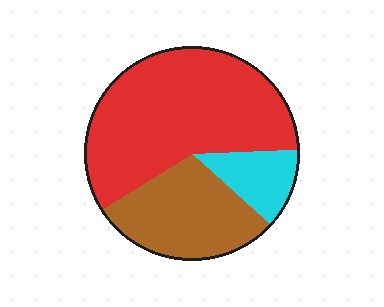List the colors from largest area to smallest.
From largest to smallest: red, brown, cyan.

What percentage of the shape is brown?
Brown covers around 30% of the shape.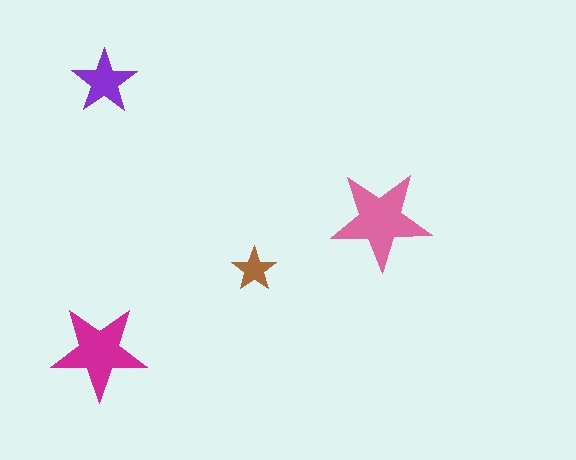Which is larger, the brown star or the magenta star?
The magenta one.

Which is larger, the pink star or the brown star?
The pink one.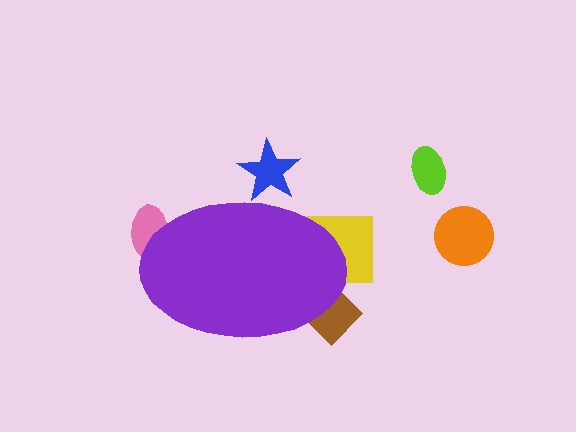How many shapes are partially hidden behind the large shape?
4 shapes are partially hidden.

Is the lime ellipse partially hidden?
No, the lime ellipse is fully visible.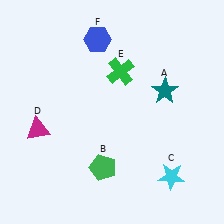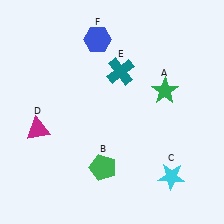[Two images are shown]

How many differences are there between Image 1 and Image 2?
There are 2 differences between the two images.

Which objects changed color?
A changed from teal to green. E changed from green to teal.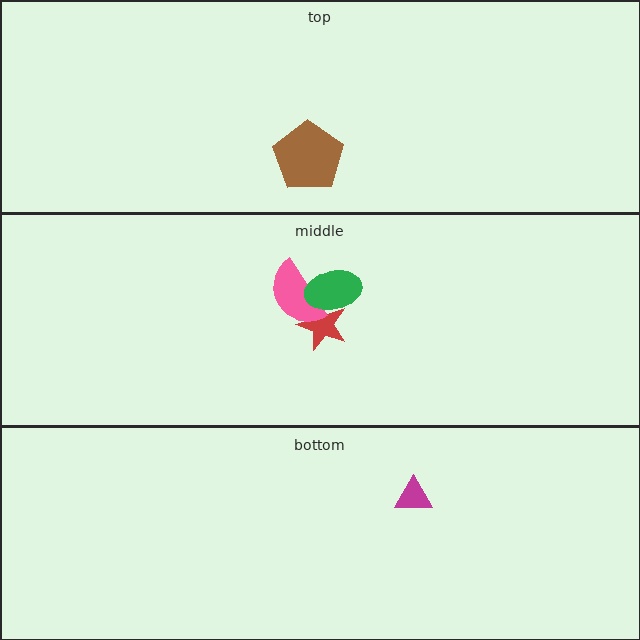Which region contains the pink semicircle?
The middle region.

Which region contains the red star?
The middle region.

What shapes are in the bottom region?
The magenta triangle.